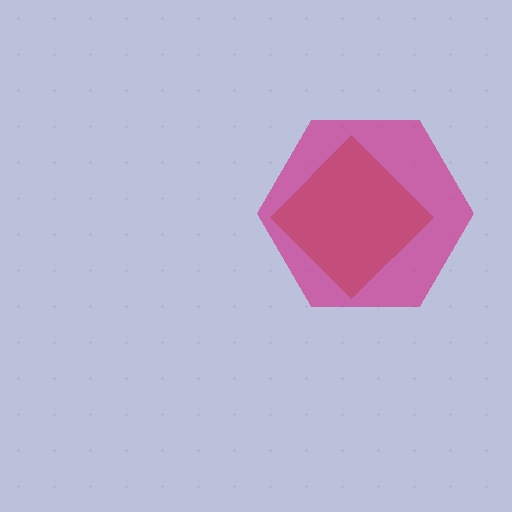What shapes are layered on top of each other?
The layered shapes are: a brown diamond, a magenta hexagon.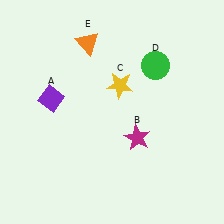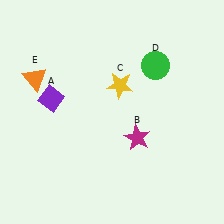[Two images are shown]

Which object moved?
The orange triangle (E) moved left.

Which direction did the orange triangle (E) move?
The orange triangle (E) moved left.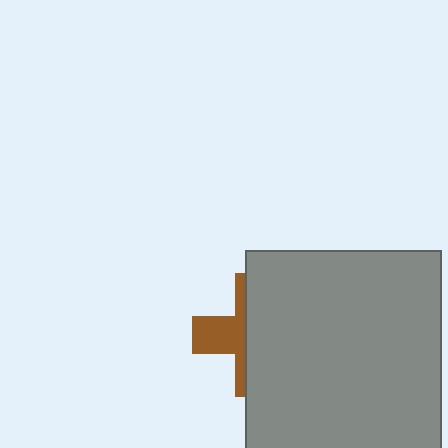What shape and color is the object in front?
The object in front is a gray rectangle.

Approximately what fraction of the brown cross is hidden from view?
Roughly 63% of the brown cross is hidden behind the gray rectangle.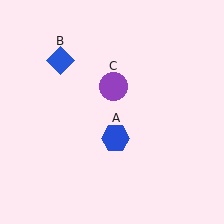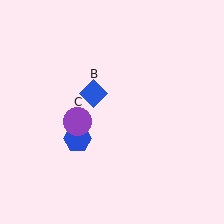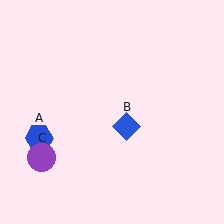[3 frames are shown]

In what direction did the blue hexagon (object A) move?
The blue hexagon (object A) moved left.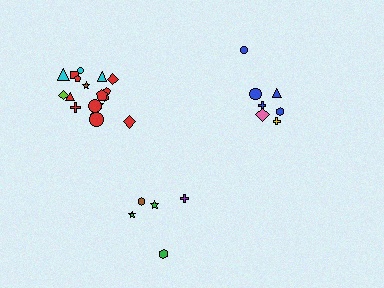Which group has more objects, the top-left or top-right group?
The top-left group.